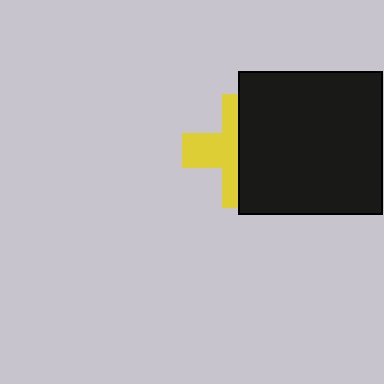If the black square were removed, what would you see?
You would see the complete yellow cross.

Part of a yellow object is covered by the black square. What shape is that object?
It is a cross.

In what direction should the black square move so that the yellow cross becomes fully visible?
The black square should move right. That is the shortest direction to clear the overlap and leave the yellow cross fully visible.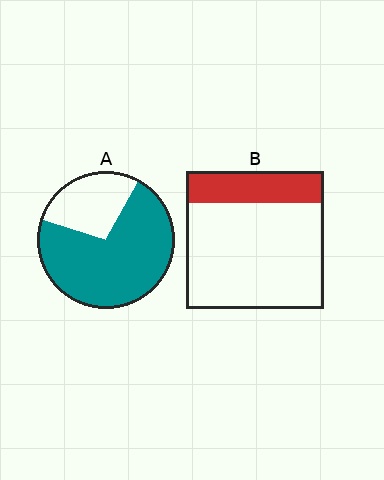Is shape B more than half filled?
No.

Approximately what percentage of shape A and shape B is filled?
A is approximately 70% and B is approximately 25%.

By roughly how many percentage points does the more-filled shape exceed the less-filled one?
By roughly 50 percentage points (A over B).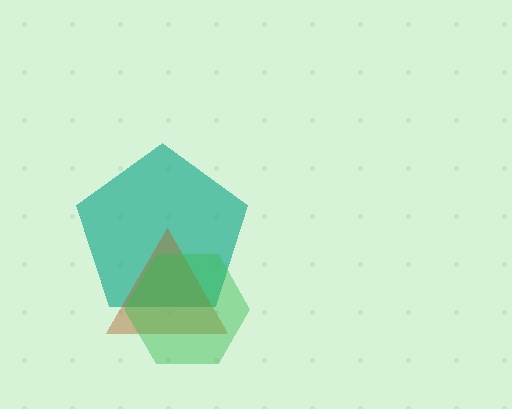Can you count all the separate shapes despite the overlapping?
Yes, there are 3 separate shapes.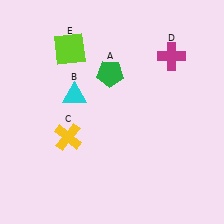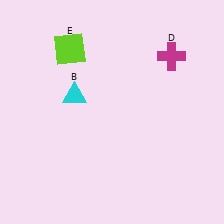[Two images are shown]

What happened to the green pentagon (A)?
The green pentagon (A) was removed in Image 2. It was in the top-left area of Image 1.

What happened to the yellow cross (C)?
The yellow cross (C) was removed in Image 2. It was in the bottom-left area of Image 1.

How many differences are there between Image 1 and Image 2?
There are 2 differences between the two images.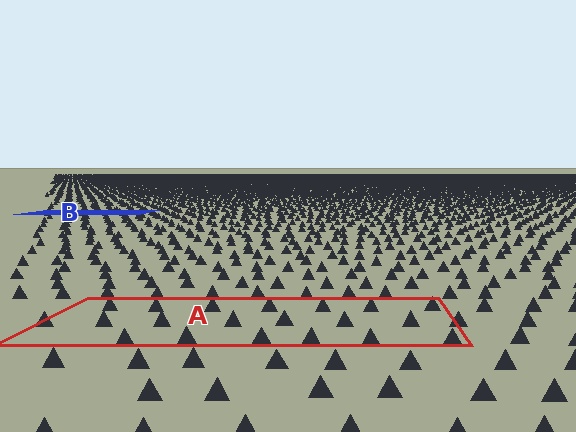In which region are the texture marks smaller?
The texture marks are smaller in region B, because it is farther away.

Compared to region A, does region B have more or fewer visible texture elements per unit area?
Region B has more texture elements per unit area — they are packed more densely because it is farther away.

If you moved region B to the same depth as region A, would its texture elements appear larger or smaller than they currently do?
They would appear larger. At a closer depth, the same texture elements are projected at a bigger on-screen size.